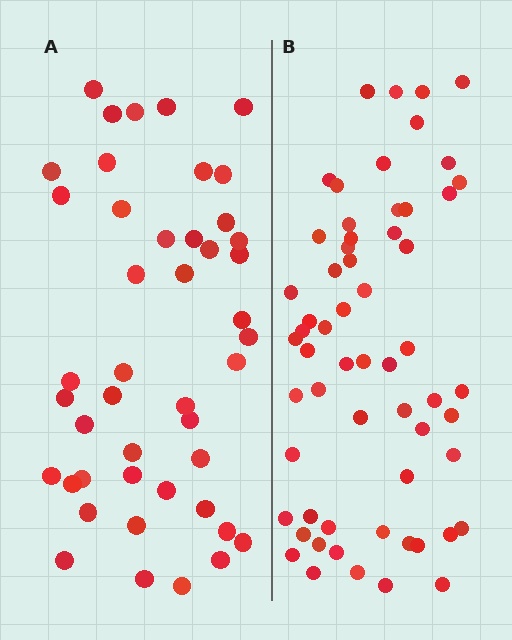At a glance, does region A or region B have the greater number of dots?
Region B (the right region) has more dots.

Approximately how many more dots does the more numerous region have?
Region B has approximately 15 more dots than region A.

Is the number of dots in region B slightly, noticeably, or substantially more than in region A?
Region B has noticeably more, but not dramatically so. The ratio is roughly 1.3 to 1.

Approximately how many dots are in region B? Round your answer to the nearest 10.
About 60 dots.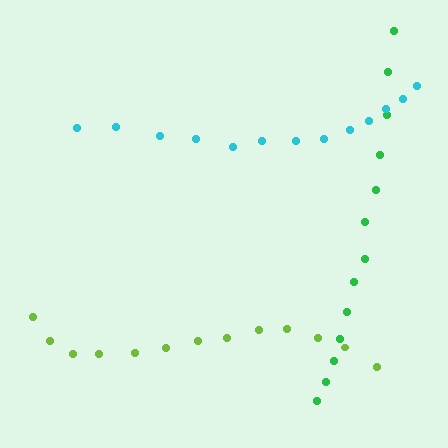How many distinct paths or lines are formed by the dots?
There are 3 distinct paths.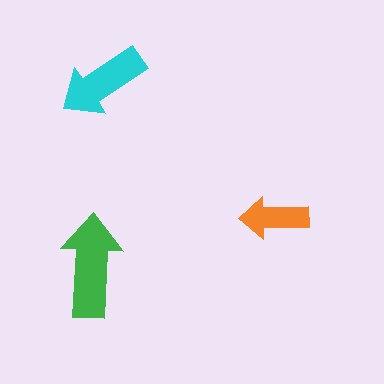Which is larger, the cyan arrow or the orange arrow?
The cyan one.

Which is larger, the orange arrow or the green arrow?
The green one.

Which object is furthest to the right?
The orange arrow is rightmost.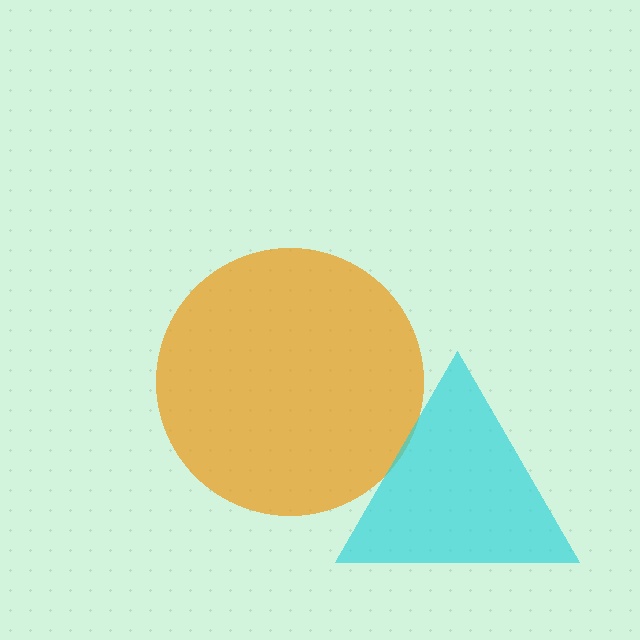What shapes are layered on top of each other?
The layered shapes are: an orange circle, a cyan triangle.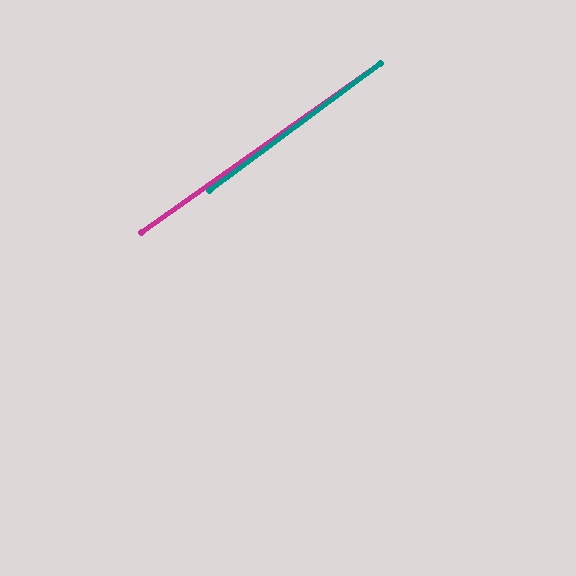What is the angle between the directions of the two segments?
Approximately 1 degree.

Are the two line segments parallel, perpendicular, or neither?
Parallel — their directions differ by only 1.2°.